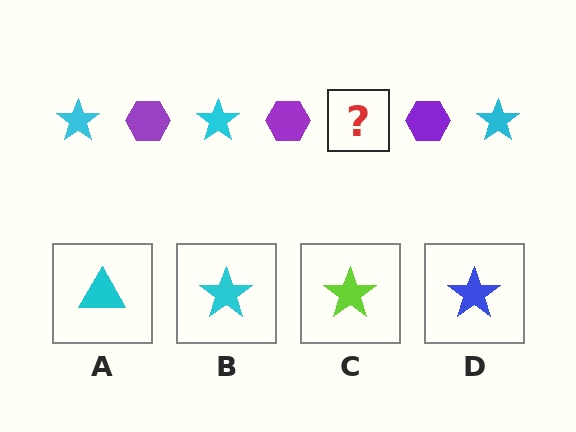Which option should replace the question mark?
Option B.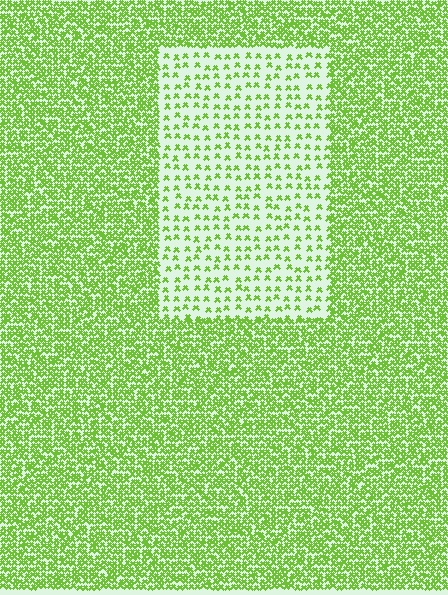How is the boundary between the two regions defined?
The boundary is defined by a change in element density (approximately 2.9x ratio). All elements are the same color, size, and shape.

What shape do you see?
I see a rectangle.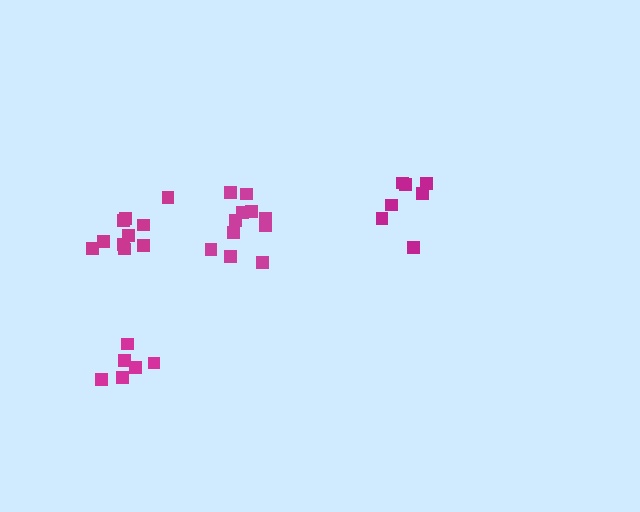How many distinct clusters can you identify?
There are 4 distinct clusters.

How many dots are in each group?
Group 1: 7 dots, Group 2: 10 dots, Group 3: 6 dots, Group 4: 11 dots (34 total).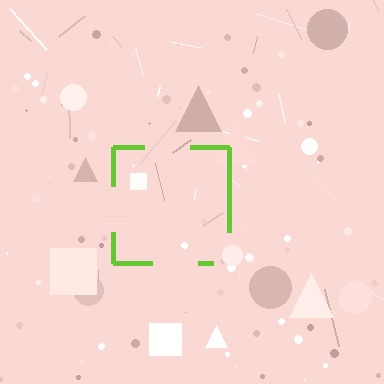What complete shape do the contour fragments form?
The contour fragments form a square.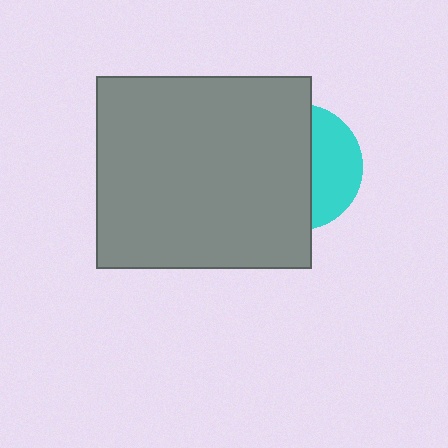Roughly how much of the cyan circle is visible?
A small part of it is visible (roughly 38%).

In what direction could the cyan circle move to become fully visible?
The cyan circle could move right. That would shift it out from behind the gray rectangle entirely.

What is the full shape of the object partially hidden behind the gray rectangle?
The partially hidden object is a cyan circle.